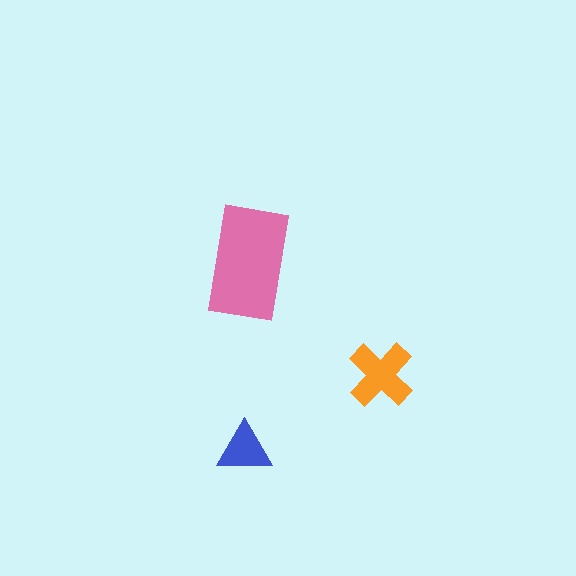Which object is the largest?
The pink rectangle.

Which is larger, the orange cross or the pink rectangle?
The pink rectangle.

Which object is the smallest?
The blue triangle.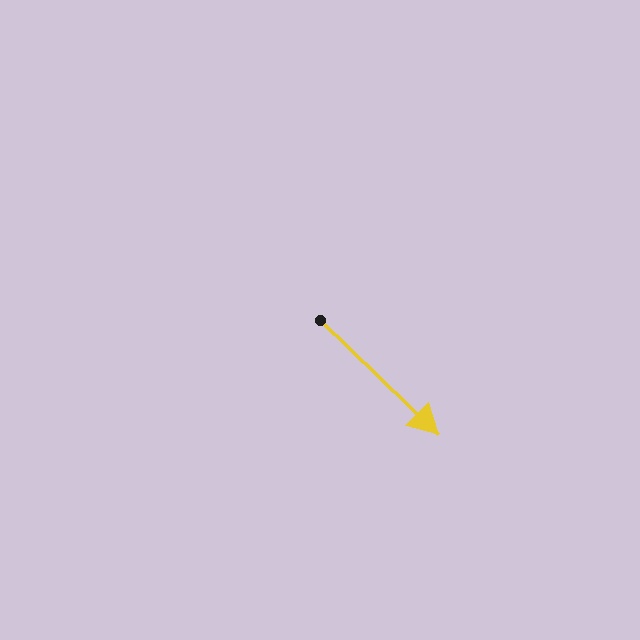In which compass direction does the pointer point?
Southeast.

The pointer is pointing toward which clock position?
Roughly 4 o'clock.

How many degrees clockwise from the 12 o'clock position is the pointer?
Approximately 134 degrees.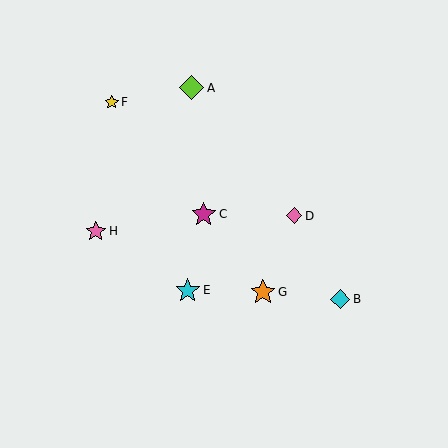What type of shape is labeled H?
Shape H is a pink star.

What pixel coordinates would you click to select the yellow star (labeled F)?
Click at (112, 102) to select the yellow star F.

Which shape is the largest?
The orange star (labeled G) is the largest.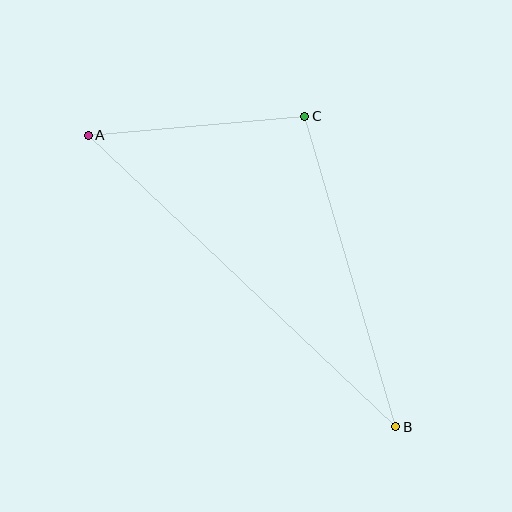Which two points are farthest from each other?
Points A and B are farthest from each other.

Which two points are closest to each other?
Points A and C are closest to each other.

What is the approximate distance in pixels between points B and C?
The distance between B and C is approximately 324 pixels.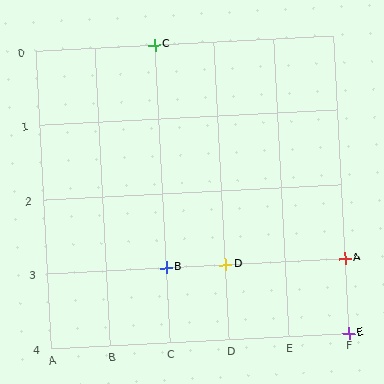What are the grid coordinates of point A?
Point A is at grid coordinates (F, 3).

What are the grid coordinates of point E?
Point E is at grid coordinates (F, 4).